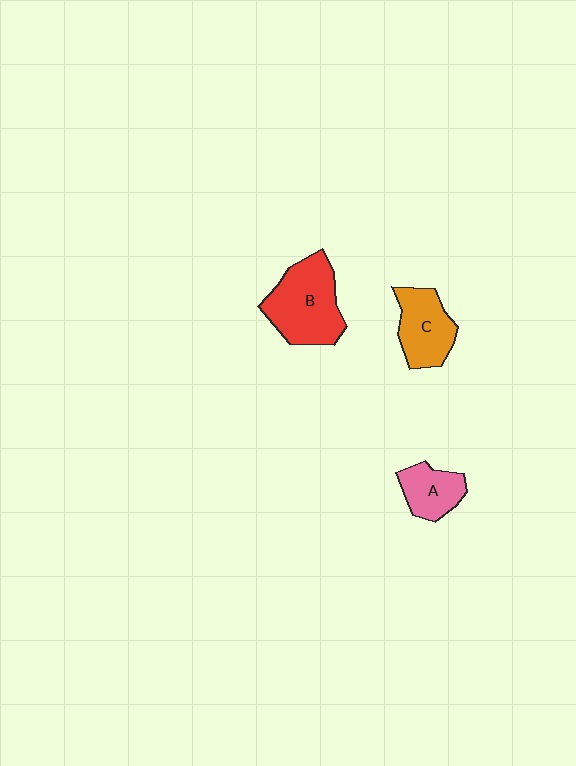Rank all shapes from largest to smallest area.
From largest to smallest: B (red), C (orange), A (pink).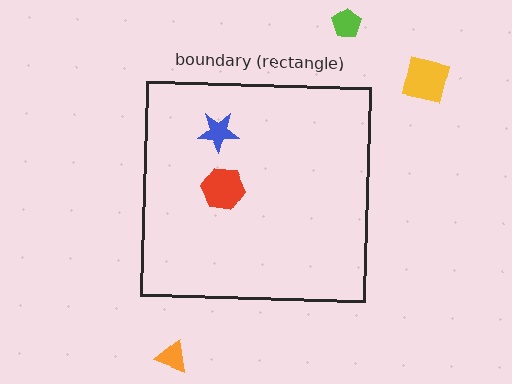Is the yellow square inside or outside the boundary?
Outside.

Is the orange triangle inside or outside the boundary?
Outside.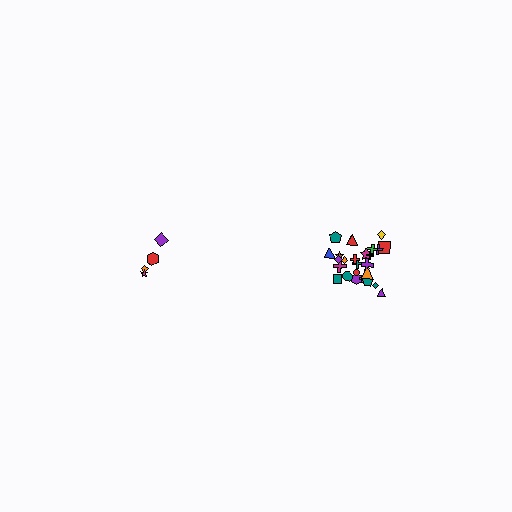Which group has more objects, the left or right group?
The right group.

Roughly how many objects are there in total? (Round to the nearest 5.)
Roughly 30 objects in total.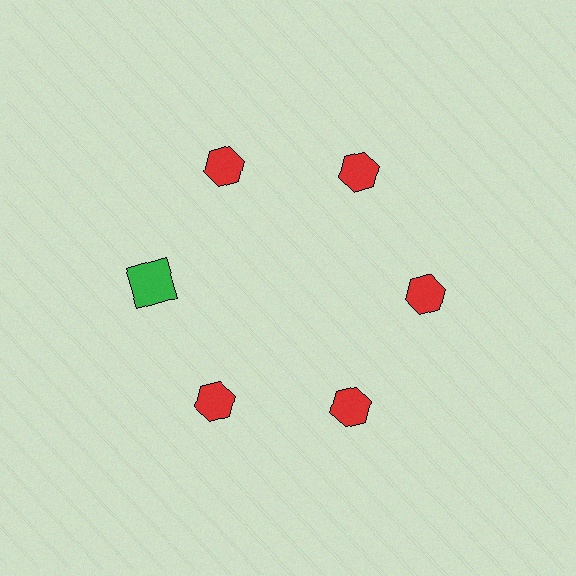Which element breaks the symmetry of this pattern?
The green square at roughly the 9 o'clock position breaks the symmetry. All other shapes are red hexagons.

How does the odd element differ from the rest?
It differs in both color (green instead of red) and shape (square instead of hexagon).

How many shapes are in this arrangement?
There are 6 shapes arranged in a ring pattern.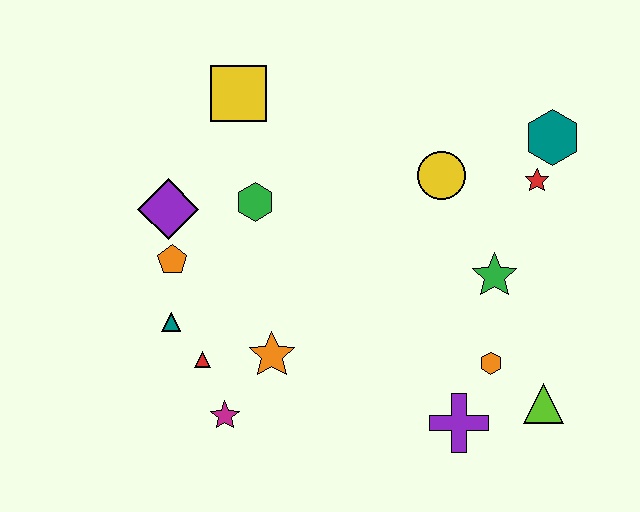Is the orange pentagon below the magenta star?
No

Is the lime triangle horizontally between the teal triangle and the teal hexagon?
Yes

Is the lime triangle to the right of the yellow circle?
Yes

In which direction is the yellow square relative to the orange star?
The yellow square is above the orange star.